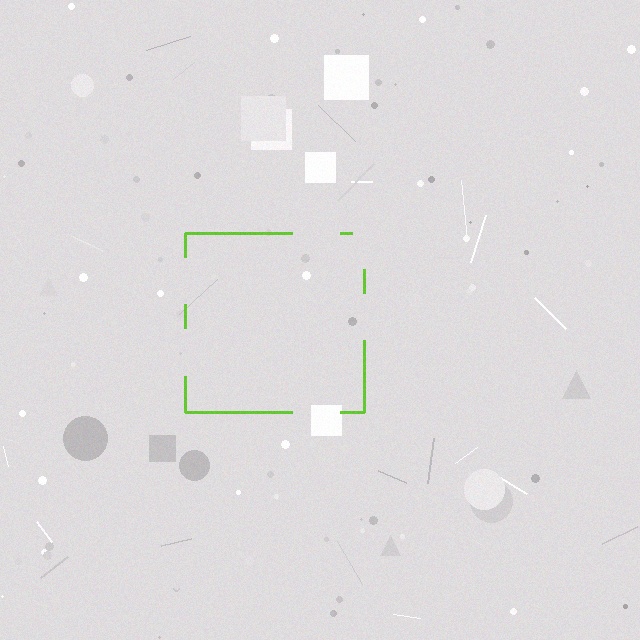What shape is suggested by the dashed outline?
The dashed outline suggests a square.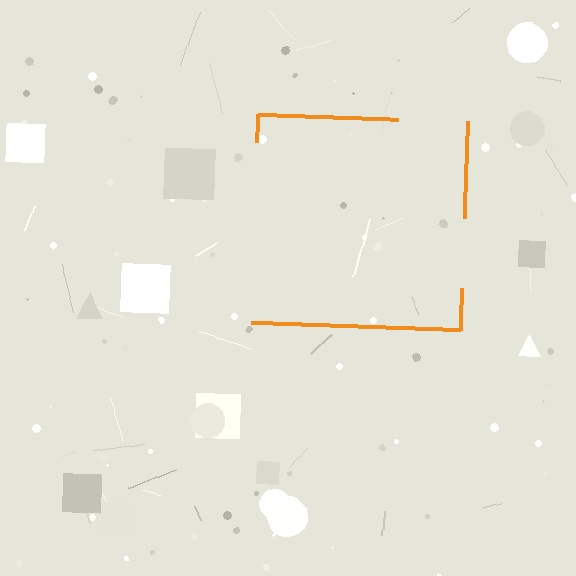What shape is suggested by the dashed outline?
The dashed outline suggests a square.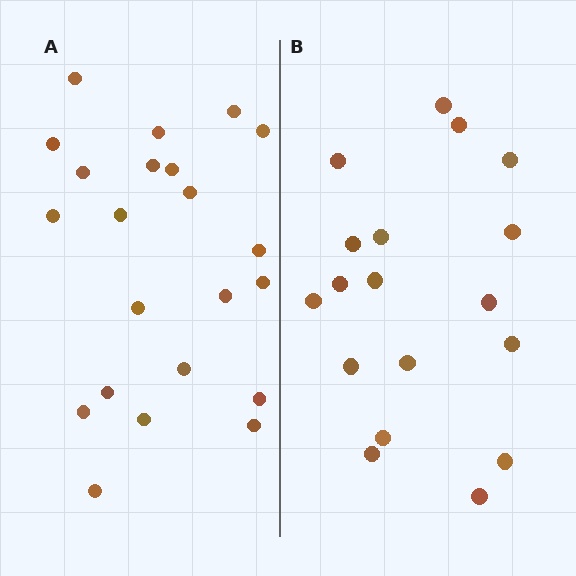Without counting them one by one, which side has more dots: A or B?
Region A (the left region) has more dots.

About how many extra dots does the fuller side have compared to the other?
Region A has about 4 more dots than region B.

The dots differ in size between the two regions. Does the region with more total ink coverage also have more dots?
No. Region B has more total ink coverage because its dots are larger, but region A actually contains more individual dots. Total area can be misleading — the number of items is what matters here.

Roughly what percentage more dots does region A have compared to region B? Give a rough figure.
About 20% more.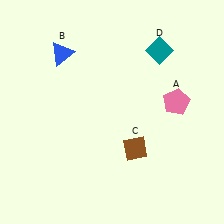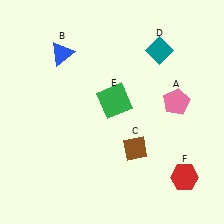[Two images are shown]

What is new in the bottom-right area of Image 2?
A red hexagon (F) was added in the bottom-right area of Image 2.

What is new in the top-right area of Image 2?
A green square (E) was added in the top-right area of Image 2.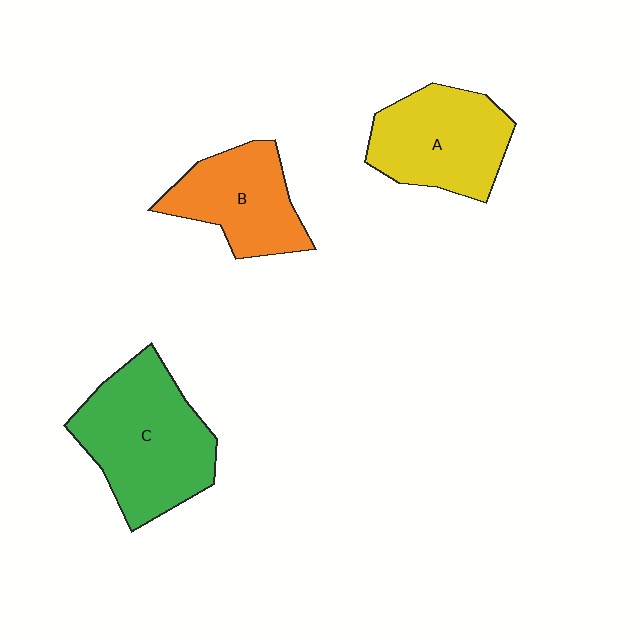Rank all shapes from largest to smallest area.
From largest to smallest: C (green), A (yellow), B (orange).